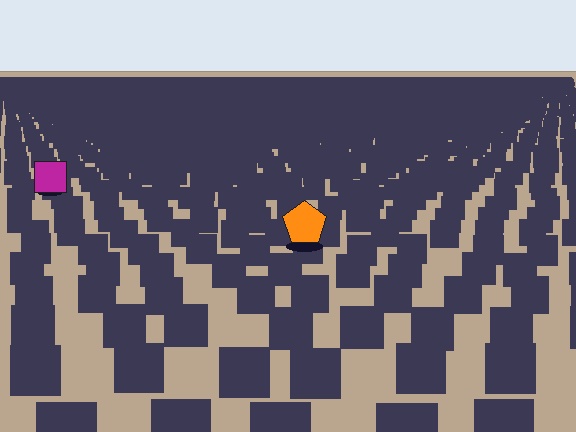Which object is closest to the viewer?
The orange pentagon is closest. The texture marks near it are larger and more spread out.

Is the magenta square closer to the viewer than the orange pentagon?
No. The orange pentagon is closer — you can tell from the texture gradient: the ground texture is coarser near it.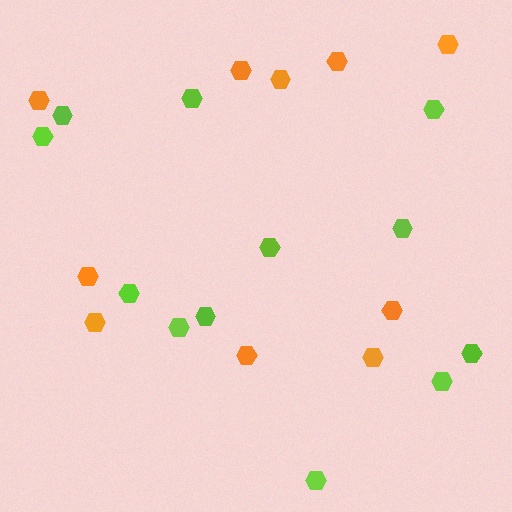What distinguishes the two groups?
There are 2 groups: one group of lime hexagons (12) and one group of orange hexagons (10).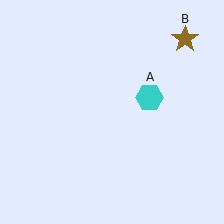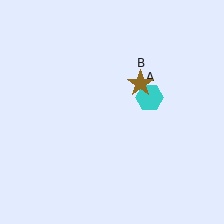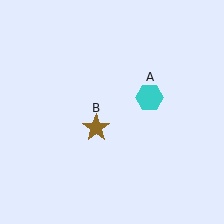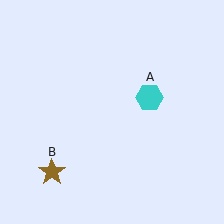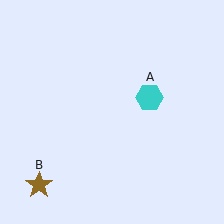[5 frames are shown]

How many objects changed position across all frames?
1 object changed position: brown star (object B).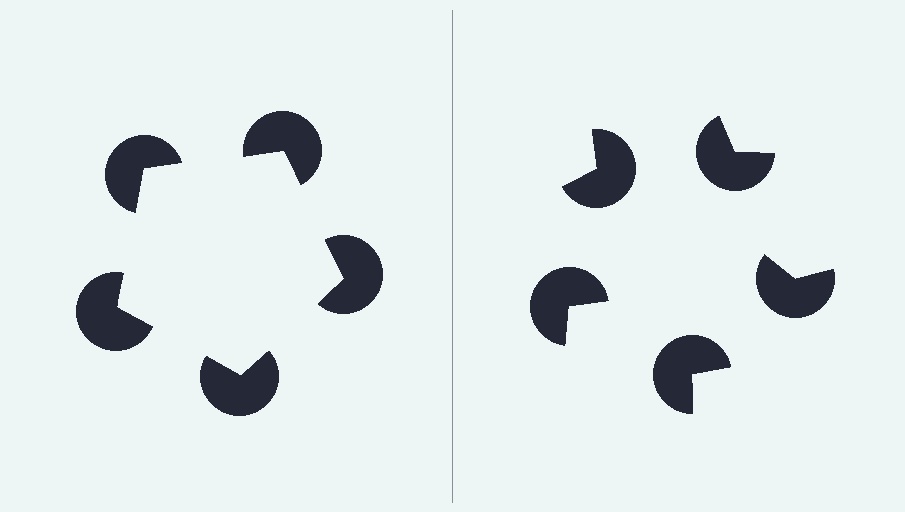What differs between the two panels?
The pac-man discs are positioned identically on both sides; only the wedge orientations differ. On the left they align to a pentagon; on the right they are misaligned.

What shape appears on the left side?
An illusory pentagon.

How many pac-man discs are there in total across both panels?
10 — 5 on each side.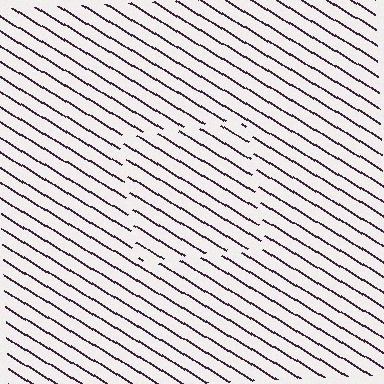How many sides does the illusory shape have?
4 sides — the line-ends trace a square.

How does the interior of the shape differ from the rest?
The interior of the shape contains the same grating, shifted by half a period — the contour is defined by the phase discontinuity where line-ends from the inner and outer gratings abut.